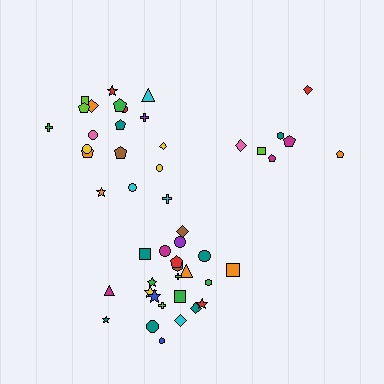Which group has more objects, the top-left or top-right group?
The top-left group.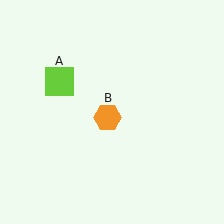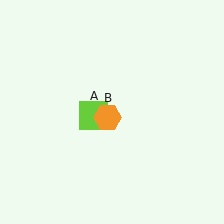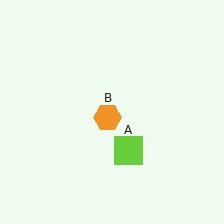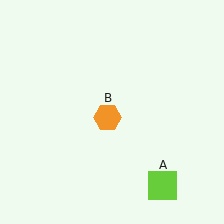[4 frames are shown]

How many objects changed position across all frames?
1 object changed position: lime square (object A).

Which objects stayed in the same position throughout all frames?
Orange hexagon (object B) remained stationary.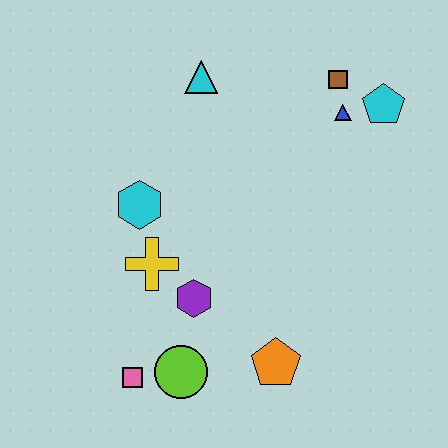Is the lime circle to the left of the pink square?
No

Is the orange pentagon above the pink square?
Yes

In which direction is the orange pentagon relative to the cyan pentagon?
The orange pentagon is below the cyan pentagon.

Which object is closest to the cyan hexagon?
The yellow cross is closest to the cyan hexagon.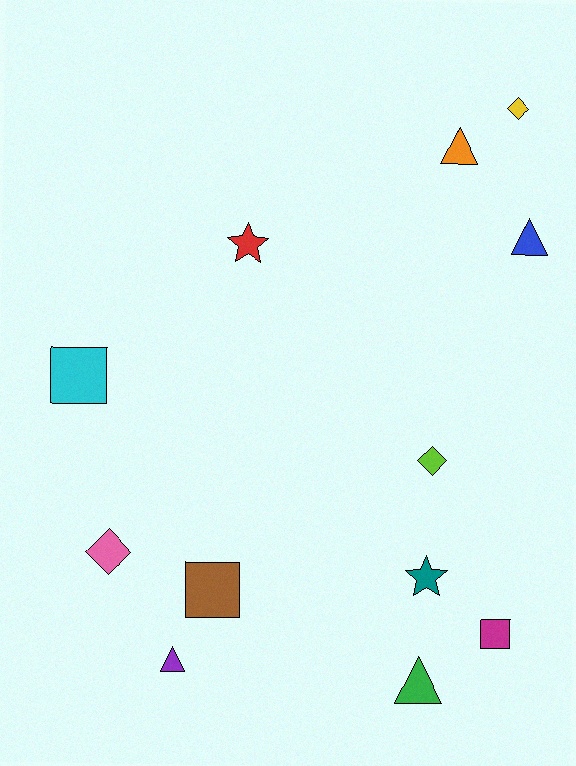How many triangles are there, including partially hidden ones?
There are 4 triangles.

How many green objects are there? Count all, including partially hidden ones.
There is 1 green object.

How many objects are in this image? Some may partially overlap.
There are 12 objects.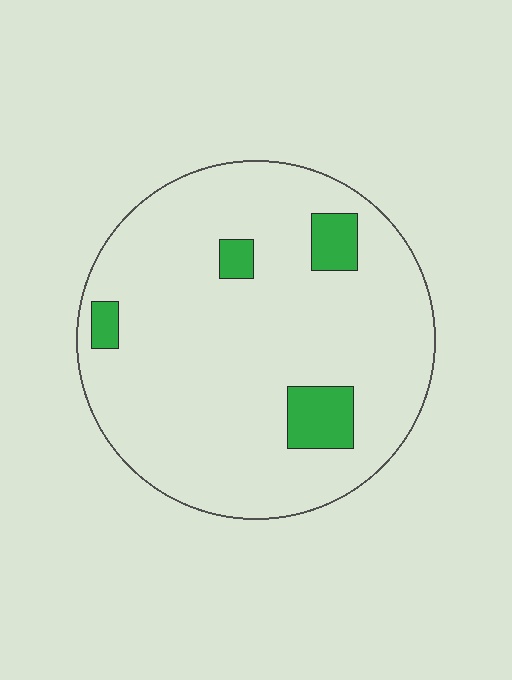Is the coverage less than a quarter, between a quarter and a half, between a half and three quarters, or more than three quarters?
Less than a quarter.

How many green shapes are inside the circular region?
4.